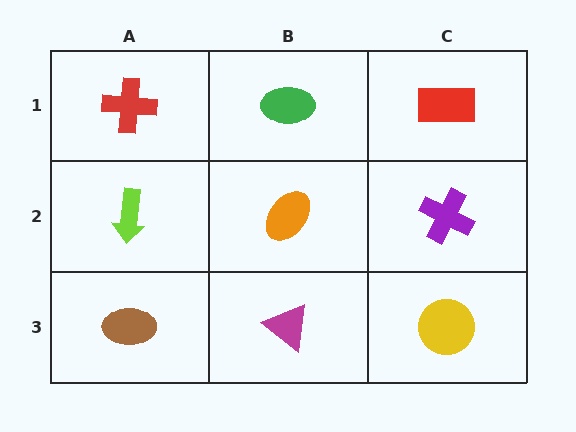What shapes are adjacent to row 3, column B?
An orange ellipse (row 2, column B), a brown ellipse (row 3, column A), a yellow circle (row 3, column C).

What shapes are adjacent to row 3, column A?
A lime arrow (row 2, column A), a magenta triangle (row 3, column B).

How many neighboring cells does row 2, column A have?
3.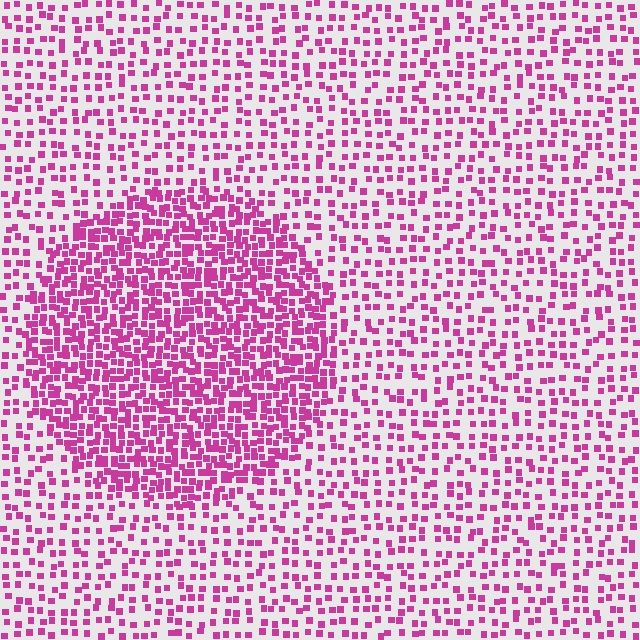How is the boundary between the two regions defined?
The boundary is defined by a change in element density (approximately 2.2x ratio). All elements are the same color, size, and shape.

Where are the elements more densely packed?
The elements are more densely packed inside the circle boundary.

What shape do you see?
I see a circle.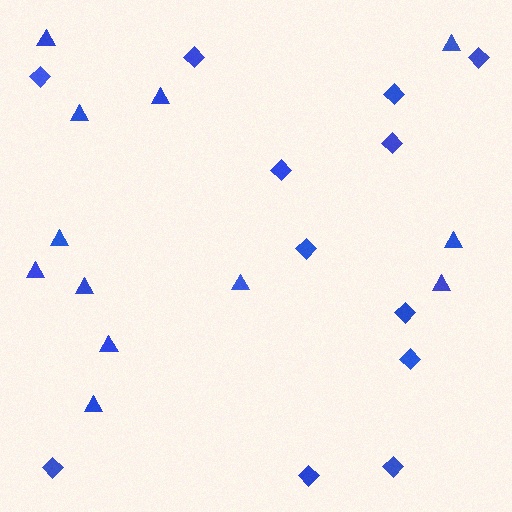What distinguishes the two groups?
There are 2 groups: one group of diamonds (12) and one group of triangles (12).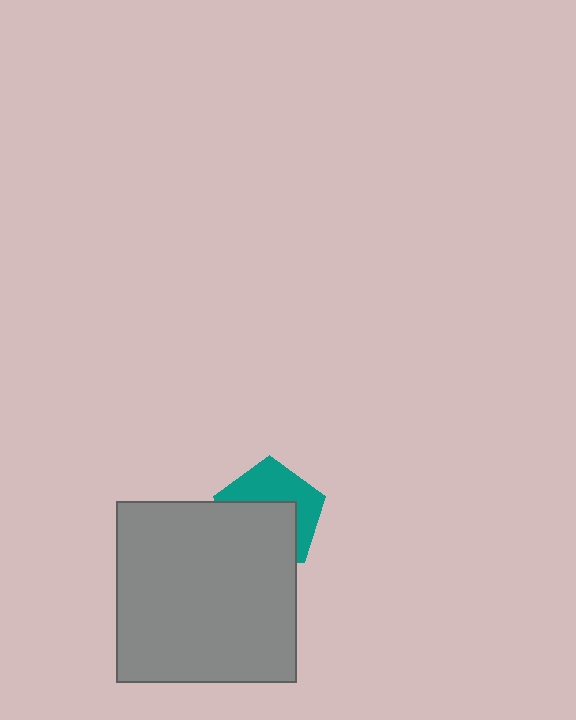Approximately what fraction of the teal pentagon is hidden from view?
Roughly 53% of the teal pentagon is hidden behind the gray square.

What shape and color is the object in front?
The object in front is a gray square.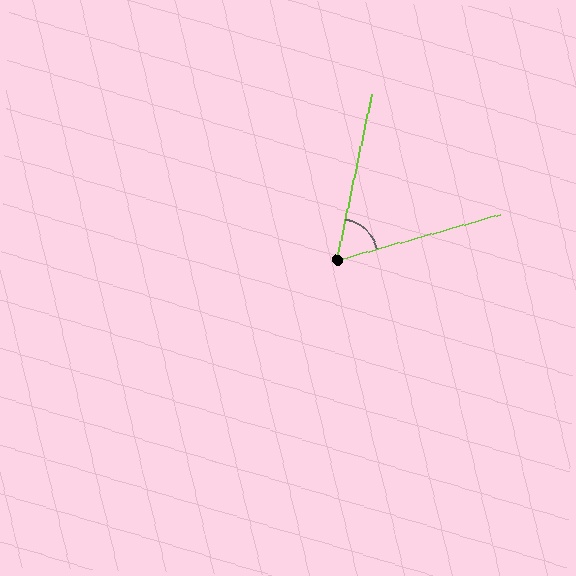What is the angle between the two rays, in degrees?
Approximately 62 degrees.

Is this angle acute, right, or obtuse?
It is acute.